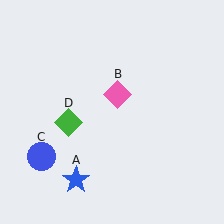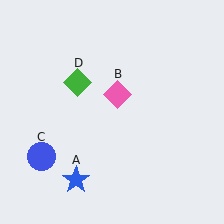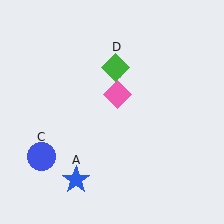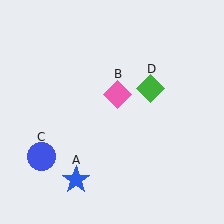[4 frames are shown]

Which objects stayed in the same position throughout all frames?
Blue star (object A) and pink diamond (object B) and blue circle (object C) remained stationary.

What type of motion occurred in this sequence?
The green diamond (object D) rotated clockwise around the center of the scene.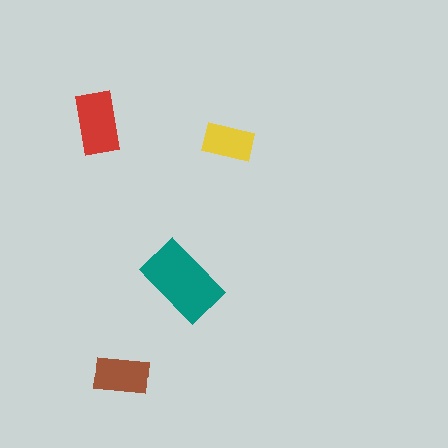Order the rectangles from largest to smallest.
the teal one, the red one, the brown one, the yellow one.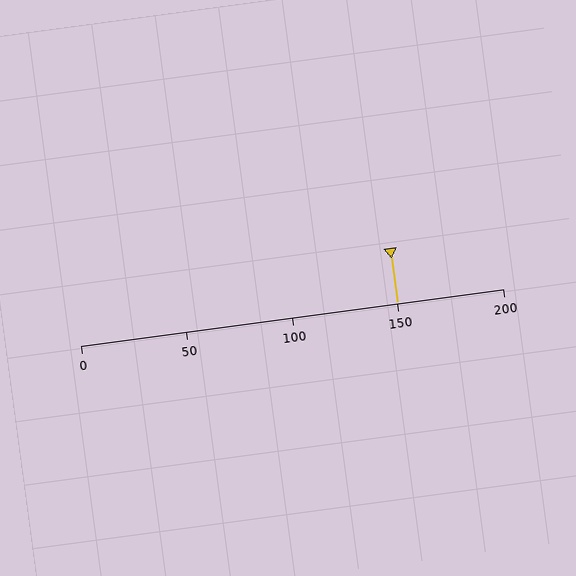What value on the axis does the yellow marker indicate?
The marker indicates approximately 150.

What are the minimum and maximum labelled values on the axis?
The axis runs from 0 to 200.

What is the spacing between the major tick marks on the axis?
The major ticks are spaced 50 apart.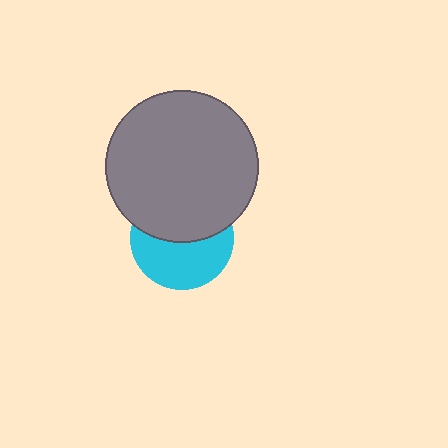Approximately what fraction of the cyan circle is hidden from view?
Roughly 49% of the cyan circle is hidden behind the gray circle.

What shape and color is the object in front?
The object in front is a gray circle.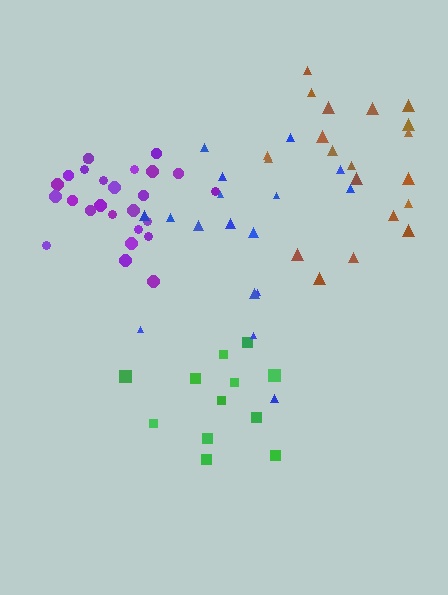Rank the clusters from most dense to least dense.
purple, green, brown, blue.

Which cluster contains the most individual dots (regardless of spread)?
Purple (26).